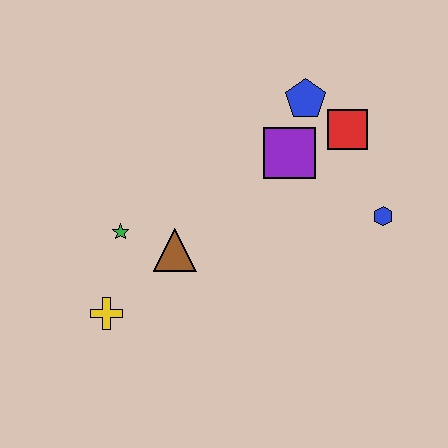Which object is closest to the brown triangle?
The green star is closest to the brown triangle.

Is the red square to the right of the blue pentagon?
Yes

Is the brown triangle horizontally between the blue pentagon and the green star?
Yes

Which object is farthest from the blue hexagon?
The yellow cross is farthest from the blue hexagon.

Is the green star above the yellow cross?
Yes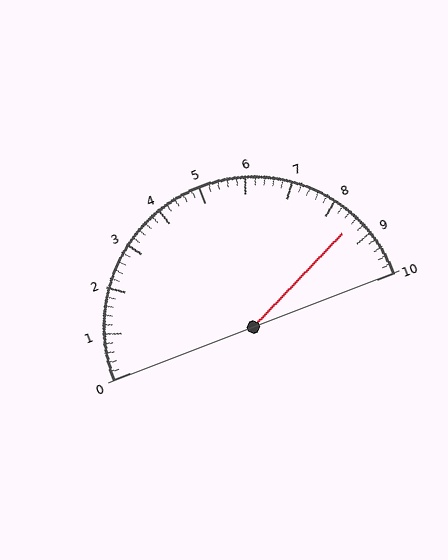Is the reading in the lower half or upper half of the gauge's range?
The reading is in the upper half of the range (0 to 10).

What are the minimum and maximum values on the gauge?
The gauge ranges from 0 to 10.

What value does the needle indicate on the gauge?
The needle indicates approximately 8.6.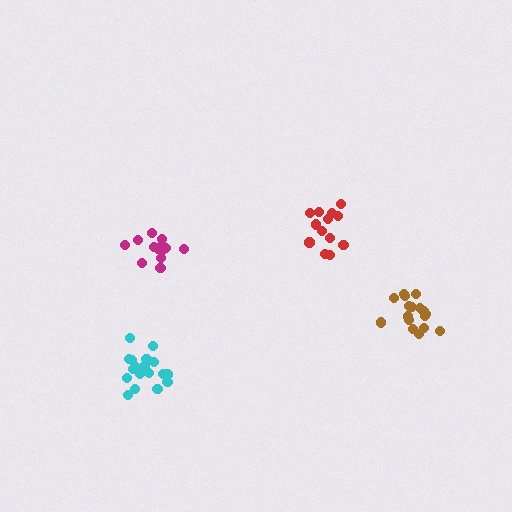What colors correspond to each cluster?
The clusters are colored: brown, magenta, cyan, red.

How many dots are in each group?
Group 1: 17 dots, Group 2: 13 dots, Group 3: 18 dots, Group 4: 13 dots (61 total).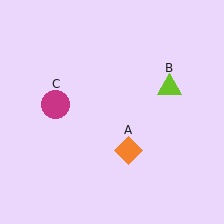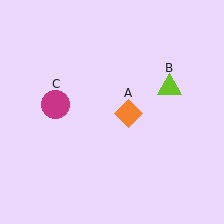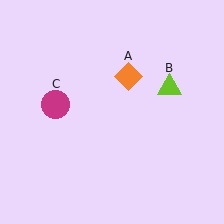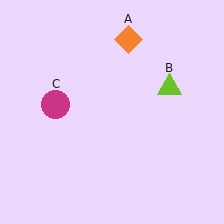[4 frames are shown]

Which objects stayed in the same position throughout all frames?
Lime triangle (object B) and magenta circle (object C) remained stationary.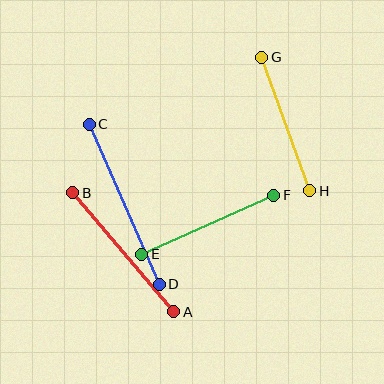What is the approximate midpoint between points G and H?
The midpoint is at approximately (286, 124) pixels.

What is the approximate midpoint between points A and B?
The midpoint is at approximately (123, 252) pixels.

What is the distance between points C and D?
The distance is approximately 175 pixels.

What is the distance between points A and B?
The distance is approximately 156 pixels.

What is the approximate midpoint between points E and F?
The midpoint is at approximately (208, 225) pixels.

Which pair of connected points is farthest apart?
Points C and D are farthest apart.